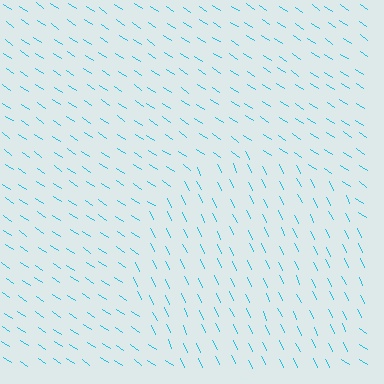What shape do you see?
I see a circle.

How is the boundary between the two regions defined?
The boundary is defined purely by a change in line orientation (approximately 31 degrees difference). All lines are the same color and thickness.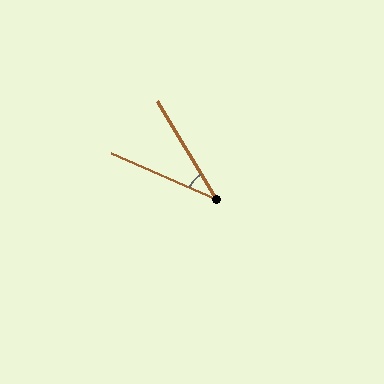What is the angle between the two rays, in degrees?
Approximately 35 degrees.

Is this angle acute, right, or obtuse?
It is acute.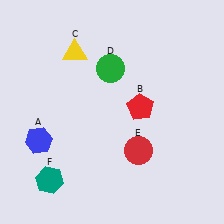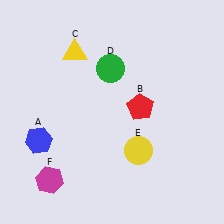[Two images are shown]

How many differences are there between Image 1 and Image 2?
There are 2 differences between the two images.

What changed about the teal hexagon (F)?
In Image 1, F is teal. In Image 2, it changed to magenta.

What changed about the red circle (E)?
In Image 1, E is red. In Image 2, it changed to yellow.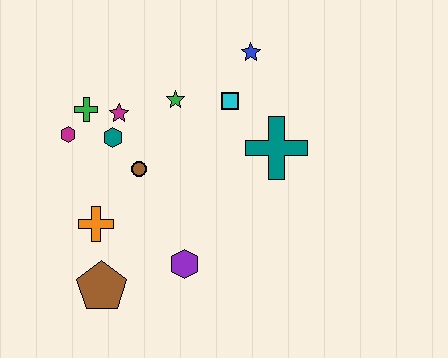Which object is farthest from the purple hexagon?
The blue star is farthest from the purple hexagon.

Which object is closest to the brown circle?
The teal hexagon is closest to the brown circle.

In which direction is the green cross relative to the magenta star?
The green cross is to the left of the magenta star.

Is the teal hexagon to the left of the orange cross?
No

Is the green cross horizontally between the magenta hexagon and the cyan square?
Yes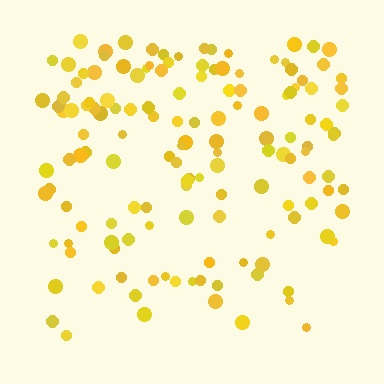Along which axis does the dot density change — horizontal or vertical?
Vertical.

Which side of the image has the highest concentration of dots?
The top.